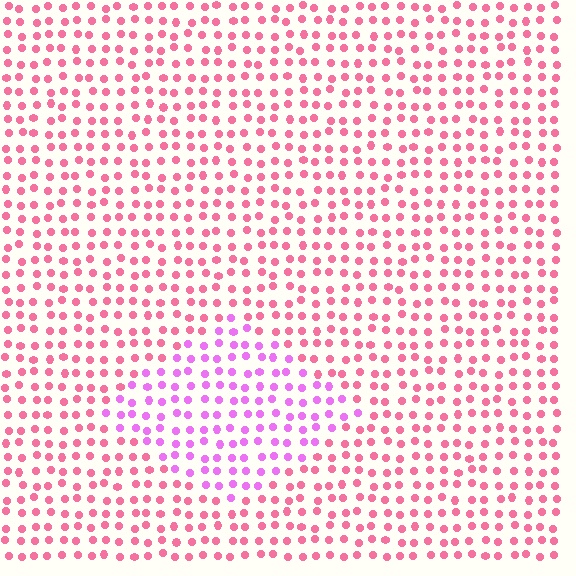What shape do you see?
I see a diamond.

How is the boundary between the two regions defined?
The boundary is defined purely by a slight shift in hue (about 43 degrees). Spacing, size, and orientation are identical on both sides.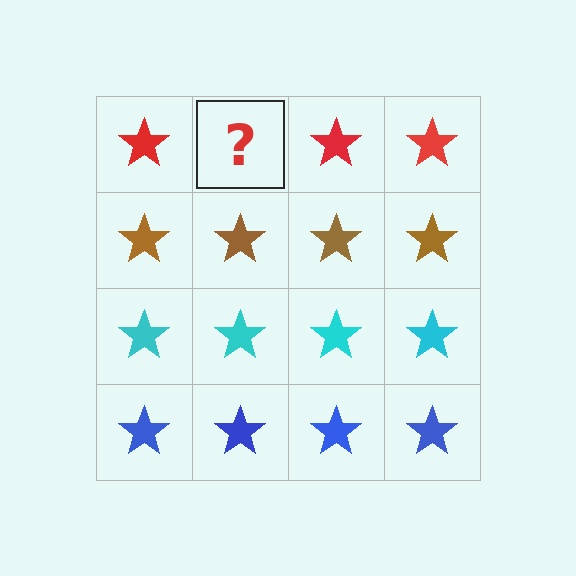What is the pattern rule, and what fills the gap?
The rule is that each row has a consistent color. The gap should be filled with a red star.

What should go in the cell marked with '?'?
The missing cell should contain a red star.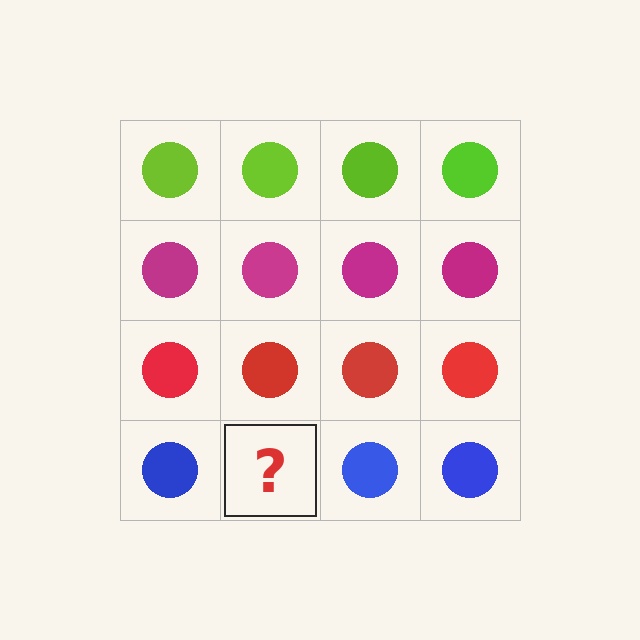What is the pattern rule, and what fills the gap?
The rule is that each row has a consistent color. The gap should be filled with a blue circle.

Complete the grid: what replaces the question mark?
The question mark should be replaced with a blue circle.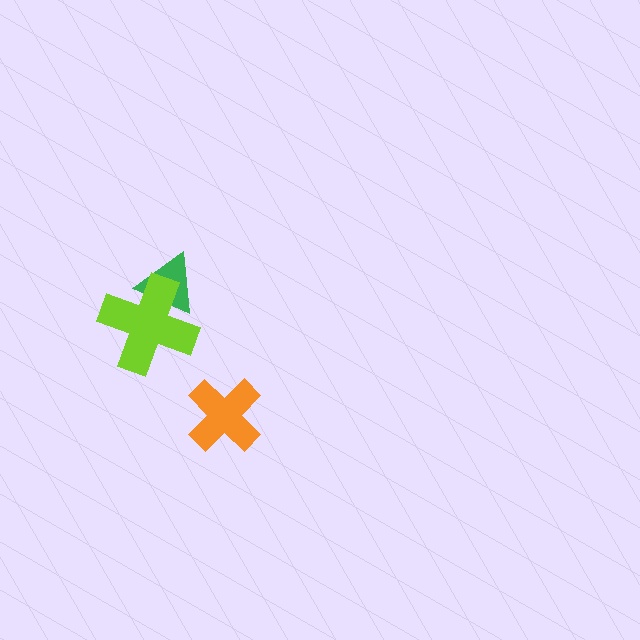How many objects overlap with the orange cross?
0 objects overlap with the orange cross.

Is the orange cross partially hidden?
No, no other shape covers it.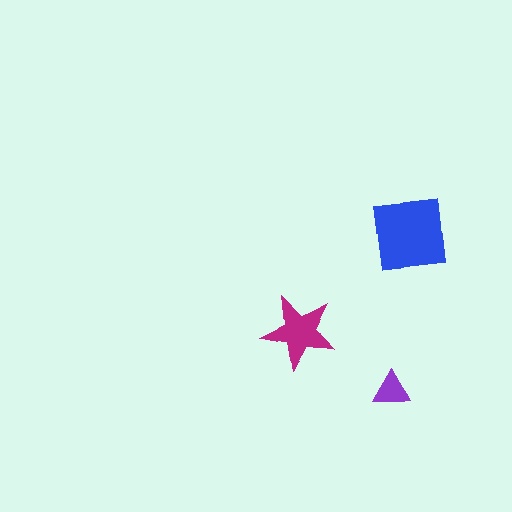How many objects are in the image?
There are 3 objects in the image.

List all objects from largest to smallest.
The blue square, the magenta star, the purple triangle.